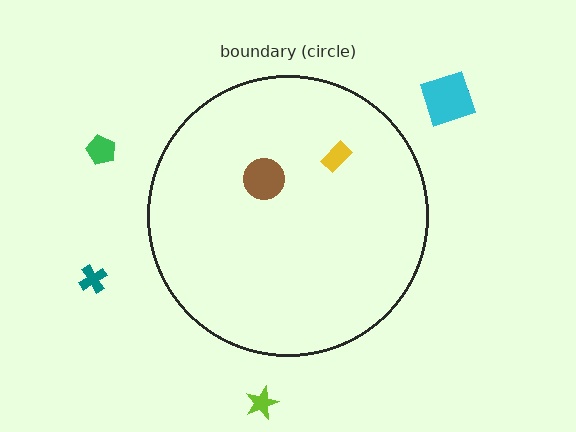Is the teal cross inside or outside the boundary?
Outside.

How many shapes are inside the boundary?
2 inside, 5 outside.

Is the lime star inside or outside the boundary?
Outside.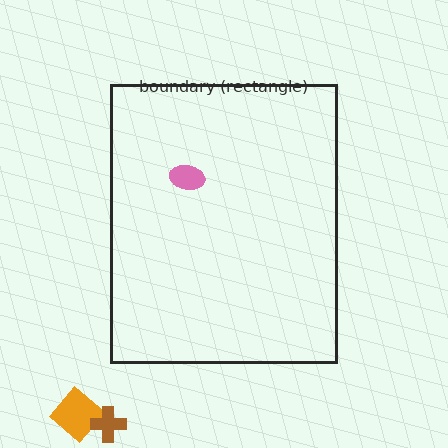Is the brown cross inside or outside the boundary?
Outside.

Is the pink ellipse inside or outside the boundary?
Inside.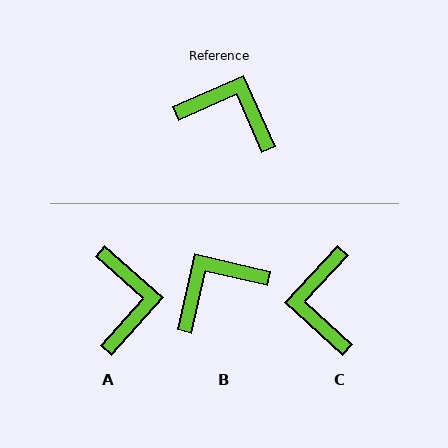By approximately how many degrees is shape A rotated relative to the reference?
Approximately 66 degrees clockwise.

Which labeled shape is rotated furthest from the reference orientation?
C, about 113 degrees away.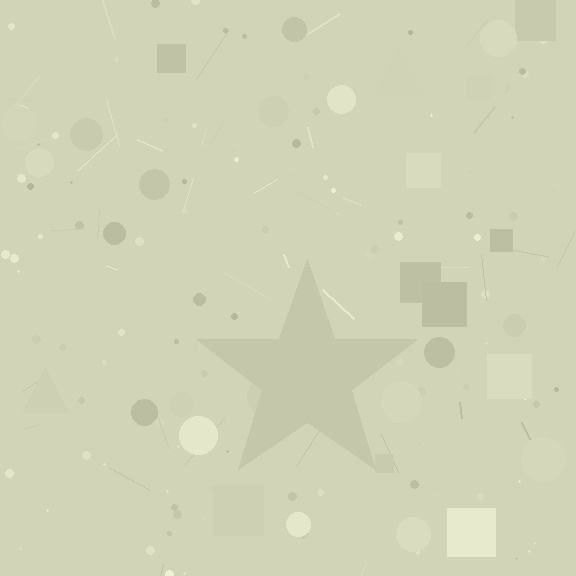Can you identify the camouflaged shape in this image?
The camouflaged shape is a star.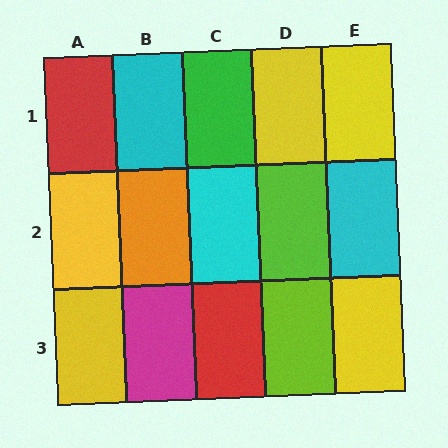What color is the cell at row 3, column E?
Yellow.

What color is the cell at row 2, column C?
Cyan.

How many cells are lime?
2 cells are lime.